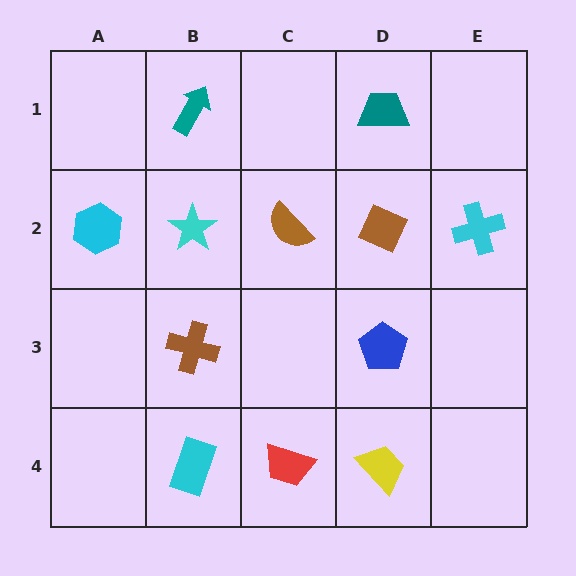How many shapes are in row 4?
3 shapes.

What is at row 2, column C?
A brown semicircle.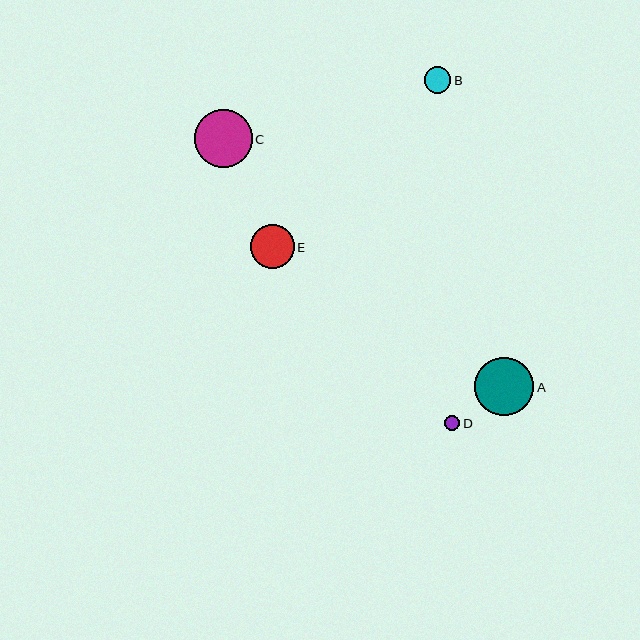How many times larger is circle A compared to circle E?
Circle A is approximately 1.3 times the size of circle E.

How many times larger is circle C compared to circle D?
Circle C is approximately 3.7 times the size of circle D.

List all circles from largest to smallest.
From largest to smallest: A, C, E, B, D.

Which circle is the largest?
Circle A is the largest with a size of approximately 59 pixels.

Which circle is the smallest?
Circle D is the smallest with a size of approximately 16 pixels.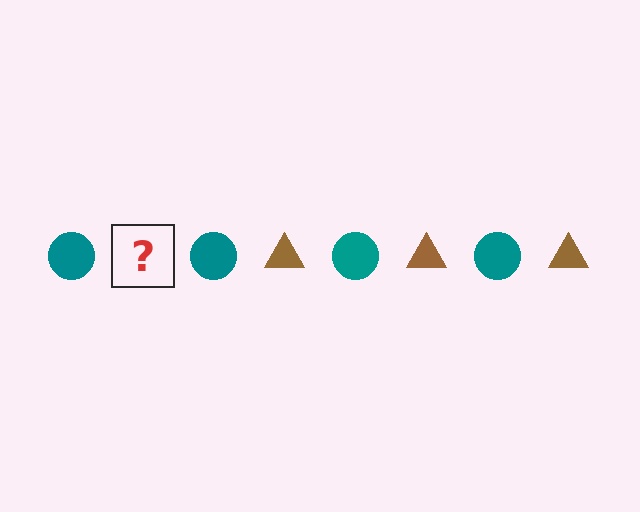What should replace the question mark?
The question mark should be replaced with a brown triangle.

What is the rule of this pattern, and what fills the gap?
The rule is that the pattern alternates between teal circle and brown triangle. The gap should be filled with a brown triangle.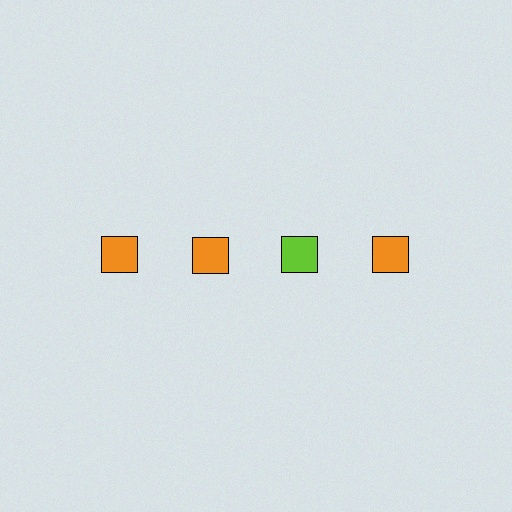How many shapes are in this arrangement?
There are 4 shapes arranged in a grid pattern.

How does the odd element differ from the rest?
It has a different color: lime instead of orange.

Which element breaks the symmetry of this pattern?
The lime square in the top row, center column breaks the symmetry. All other shapes are orange squares.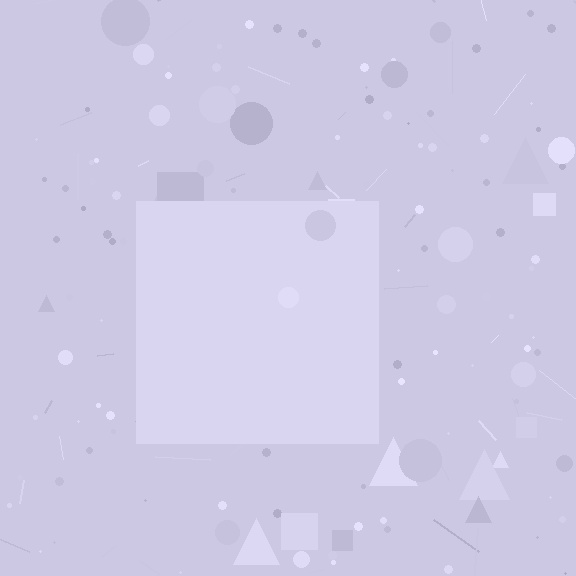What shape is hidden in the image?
A square is hidden in the image.